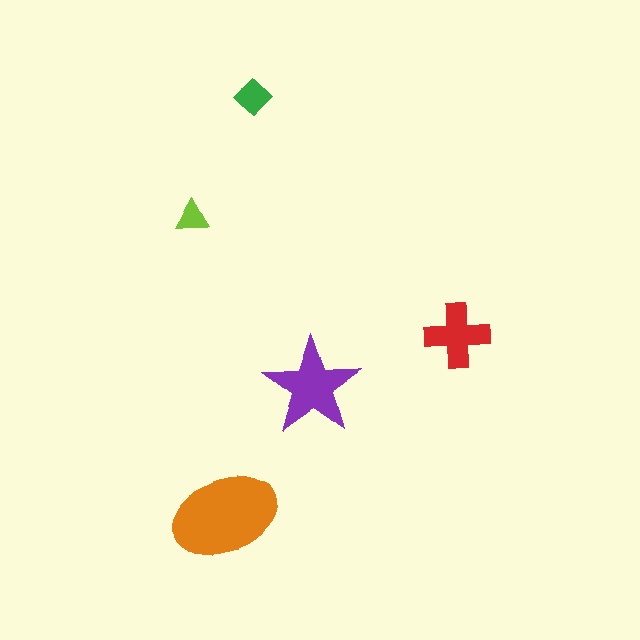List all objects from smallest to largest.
The lime triangle, the green diamond, the red cross, the purple star, the orange ellipse.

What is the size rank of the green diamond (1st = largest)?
4th.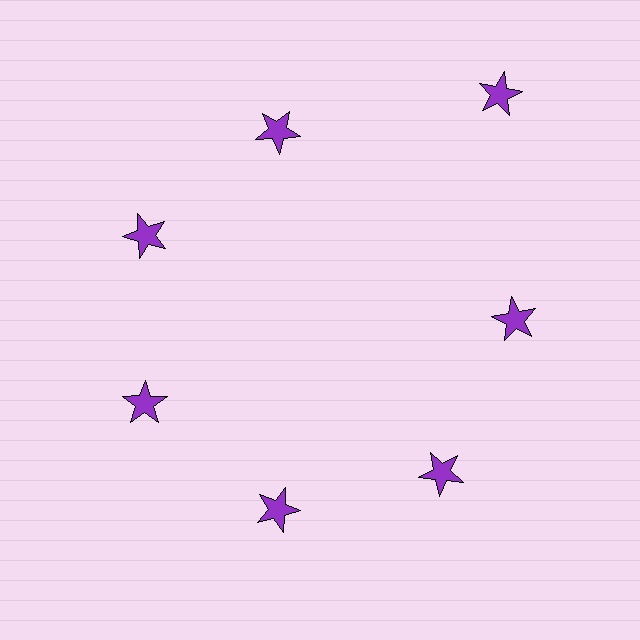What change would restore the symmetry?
The symmetry would be restored by moving it inward, back onto the ring so that all 7 stars sit at equal angles and equal distance from the center.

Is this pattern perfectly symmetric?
No. The 7 purple stars are arranged in a ring, but one element near the 1 o'clock position is pushed outward from the center, breaking the 7-fold rotational symmetry.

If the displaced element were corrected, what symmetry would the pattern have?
It would have 7-fold rotational symmetry — the pattern would map onto itself every 51 degrees.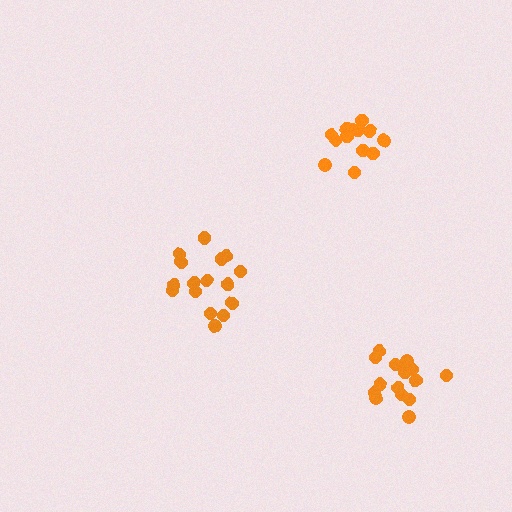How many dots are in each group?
Group 1: 13 dots, Group 2: 16 dots, Group 3: 15 dots (44 total).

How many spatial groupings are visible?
There are 3 spatial groupings.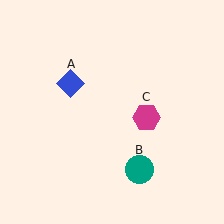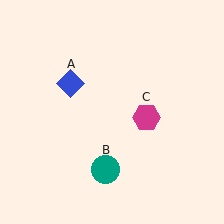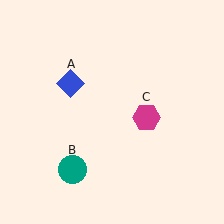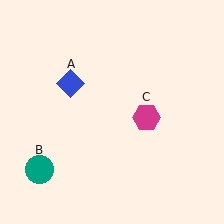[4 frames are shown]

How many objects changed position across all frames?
1 object changed position: teal circle (object B).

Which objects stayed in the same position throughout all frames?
Blue diamond (object A) and magenta hexagon (object C) remained stationary.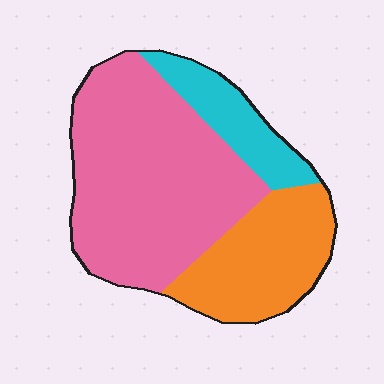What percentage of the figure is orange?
Orange takes up between a quarter and a half of the figure.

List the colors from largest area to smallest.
From largest to smallest: pink, orange, cyan.